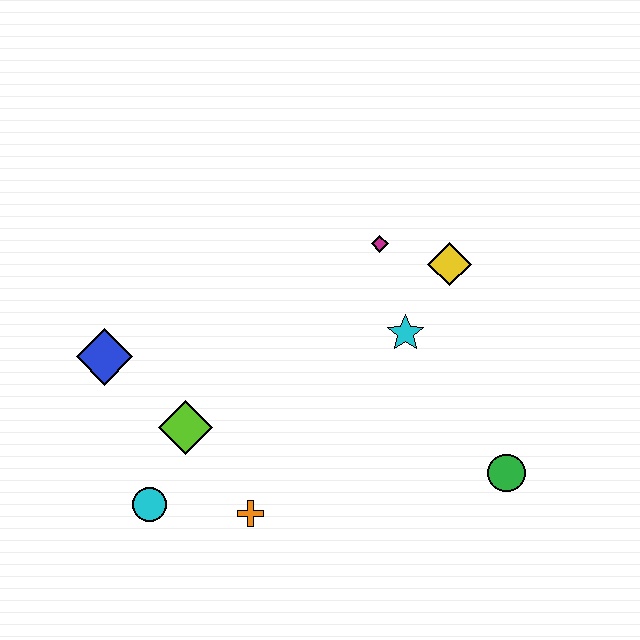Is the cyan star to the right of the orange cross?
Yes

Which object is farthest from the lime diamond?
The green circle is farthest from the lime diamond.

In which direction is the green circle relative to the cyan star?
The green circle is below the cyan star.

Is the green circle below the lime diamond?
Yes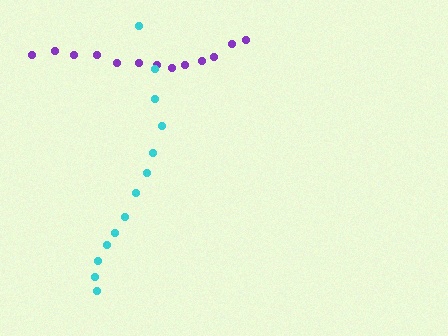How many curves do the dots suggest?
There are 2 distinct paths.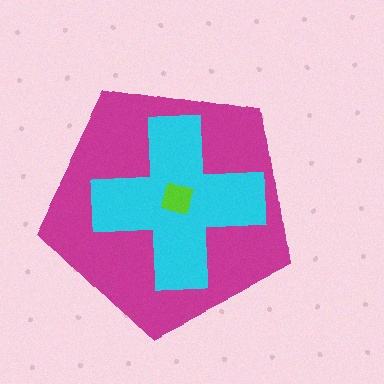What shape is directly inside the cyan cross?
The lime square.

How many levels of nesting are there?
3.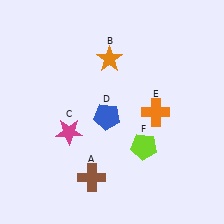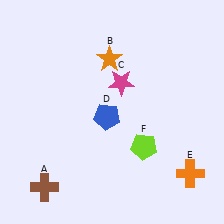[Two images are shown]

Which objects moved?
The objects that moved are: the brown cross (A), the magenta star (C), the orange cross (E).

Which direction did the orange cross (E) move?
The orange cross (E) moved down.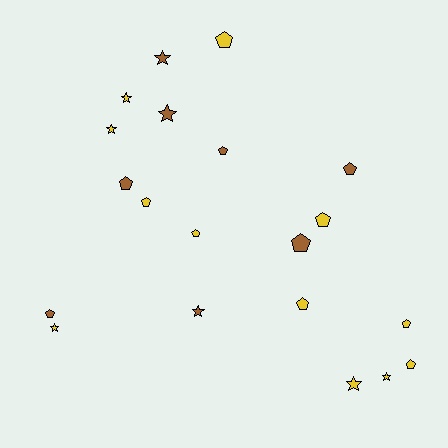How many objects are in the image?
There are 20 objects.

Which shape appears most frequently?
Pentagon, with 12 objects.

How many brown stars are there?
There are 3 brown stars.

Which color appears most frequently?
Yellow, with 12 objects.